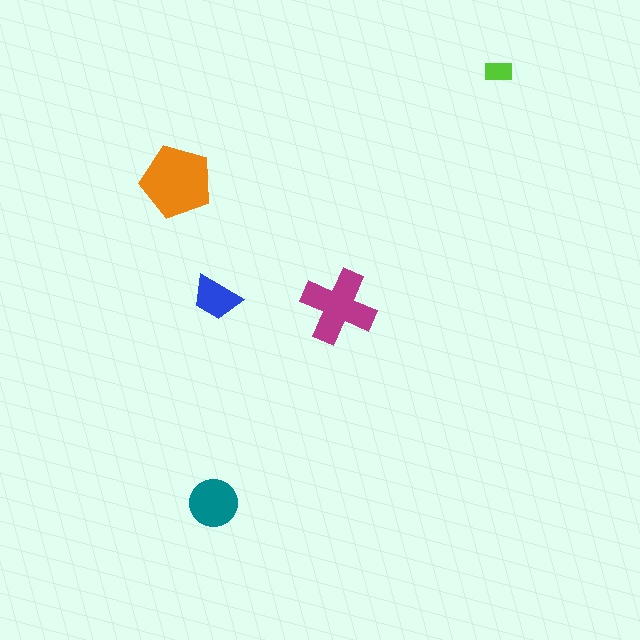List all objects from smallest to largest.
The lime rectangle, the blue trapezoid, the teal circle, the magenta cross, the orange pentagon.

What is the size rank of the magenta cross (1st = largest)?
2nd.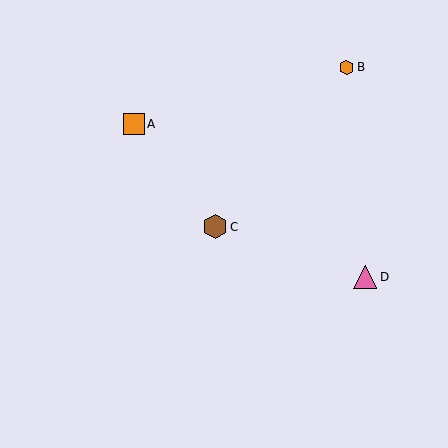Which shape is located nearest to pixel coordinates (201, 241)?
The brown hexagon (labeled C) at (215, 227) is nearest to that location.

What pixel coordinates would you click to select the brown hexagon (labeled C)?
Click at (215, 227) to select the brown hexagon C.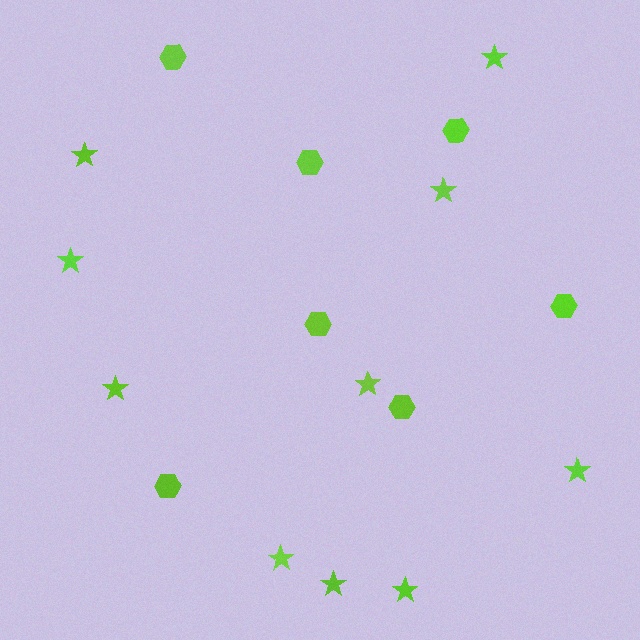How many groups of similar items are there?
There are 2 groups: one group of hexagons (7) and one group of stars (10).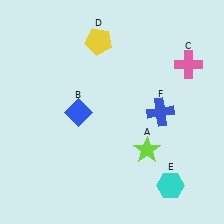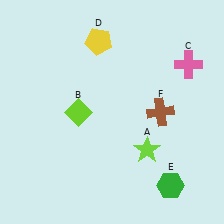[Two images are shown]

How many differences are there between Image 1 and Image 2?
There are 3 differences between the two images.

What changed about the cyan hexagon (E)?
In Image 1, E is cyan. In Image 2, it changed to green.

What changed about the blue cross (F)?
In Image 1, F is blue. In Image 2, it changed to brown.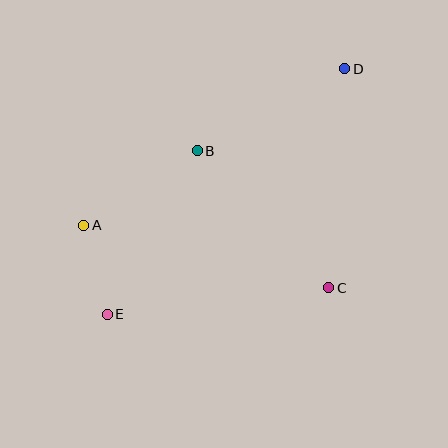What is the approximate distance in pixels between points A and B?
The distance between A and B is approximately 136 pixels.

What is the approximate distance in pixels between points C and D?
The distance between C and D is approximately 220 pixels.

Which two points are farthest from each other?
Points D and E are farthest from each other.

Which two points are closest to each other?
Points A and E are closest to each other.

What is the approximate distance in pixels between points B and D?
The distance between B and D is approximately 169 pixels.